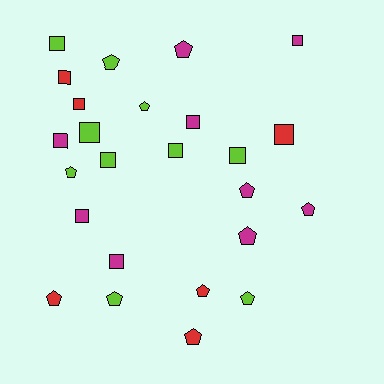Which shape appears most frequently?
Square, with 13 objects.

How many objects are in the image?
There are 25 objects.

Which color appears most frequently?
Lime, with 10 objects.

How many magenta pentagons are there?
There are 4 magenta pentagons.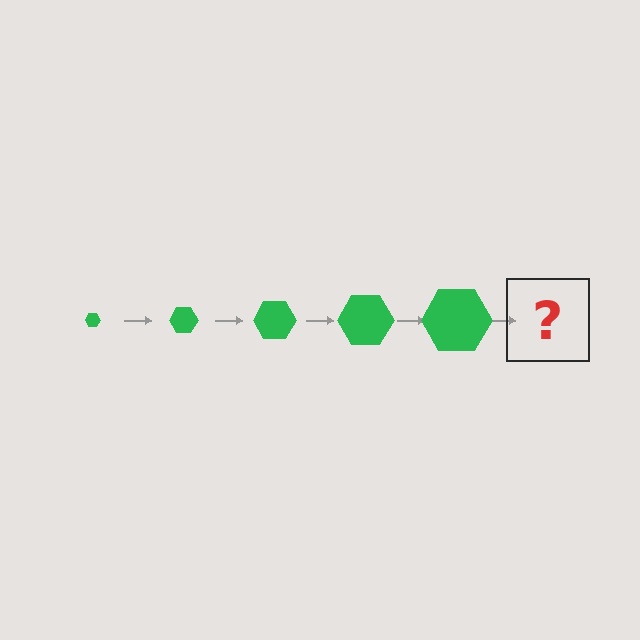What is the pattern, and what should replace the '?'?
The pattern is that the hexagon gets progressively larger each step. The '?' should be a green hexagon, larger than the previous one.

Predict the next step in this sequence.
The next step is a green hexagon, larger than the previous one.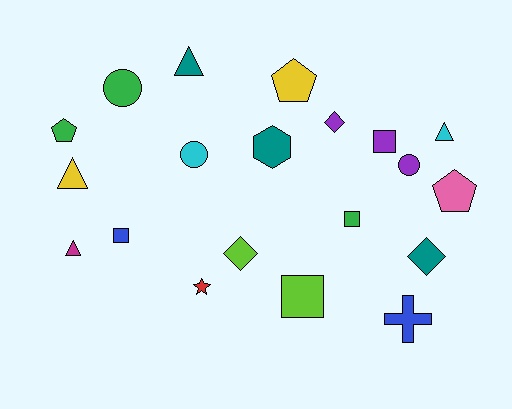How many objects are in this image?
There are 20 objects.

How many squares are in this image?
There are 4 squares.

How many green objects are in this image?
There are 3 green objects.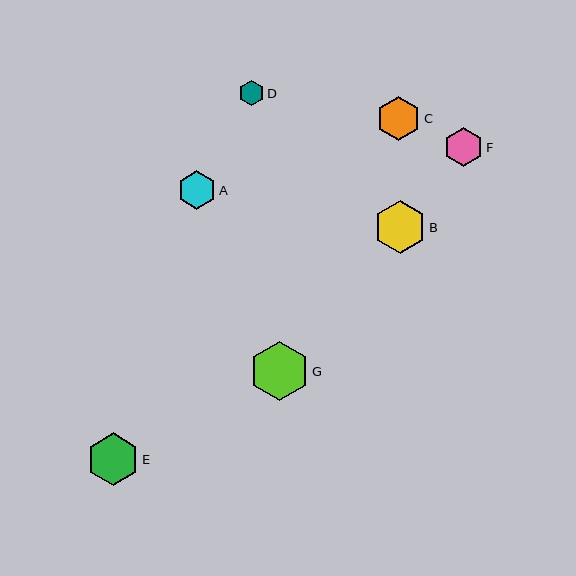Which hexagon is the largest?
Hexagon G is the largest with a size of approximately 59 pixels.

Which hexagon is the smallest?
Hexagon D is the smallest with a size of approximately 25 pixels.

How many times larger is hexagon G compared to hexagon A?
Hexagon G is approximately 1.5 times the size of hexagon A.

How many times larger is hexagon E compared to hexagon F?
Hexagon E is approximately 1.4 times the size of hexagon F.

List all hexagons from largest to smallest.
From largest to smallest: G, B, E, C, F, A, D.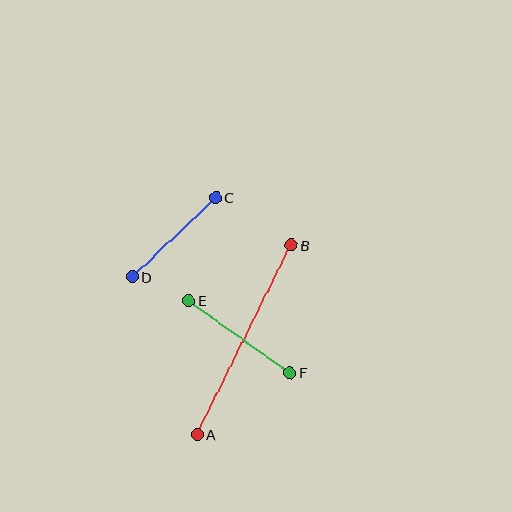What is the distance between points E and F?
The distance is approximately 125 pixels.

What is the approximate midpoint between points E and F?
The midpoint is at approximately (239, 337) pixels.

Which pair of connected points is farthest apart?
Points A and B are farthest apart.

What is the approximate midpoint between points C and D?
The midpoint is at approximately (174, 237) pixels.